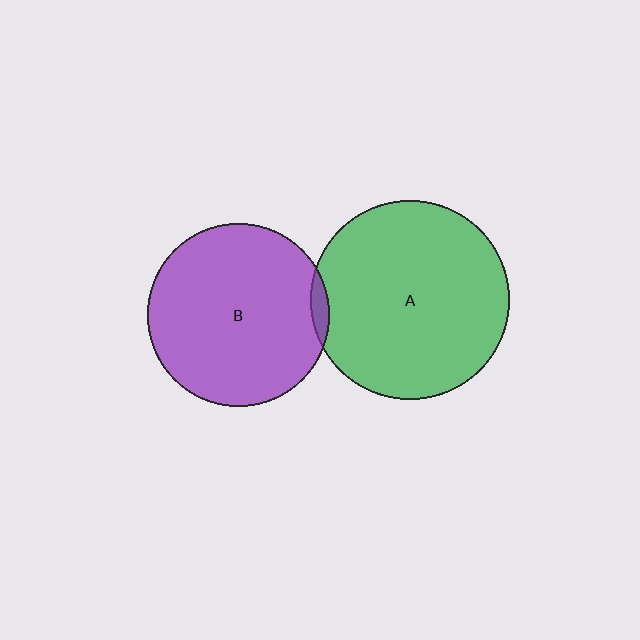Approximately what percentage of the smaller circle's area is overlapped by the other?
Approximately 5%.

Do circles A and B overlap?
Yes.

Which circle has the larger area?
Circle A (green).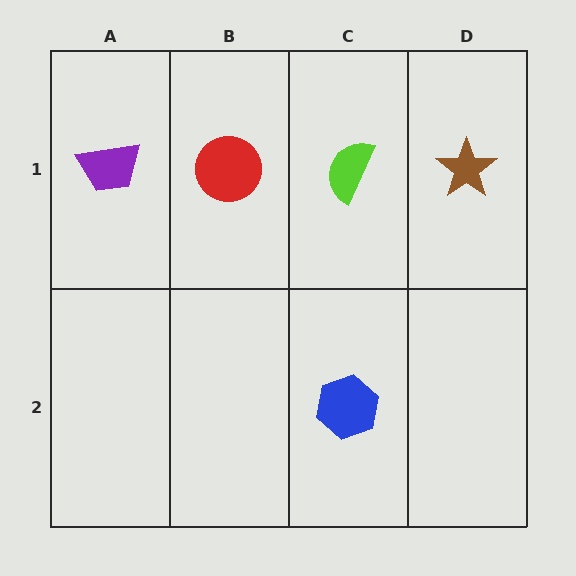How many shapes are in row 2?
1 shape.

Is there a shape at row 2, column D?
No, that cell is empty.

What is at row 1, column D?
A brown star.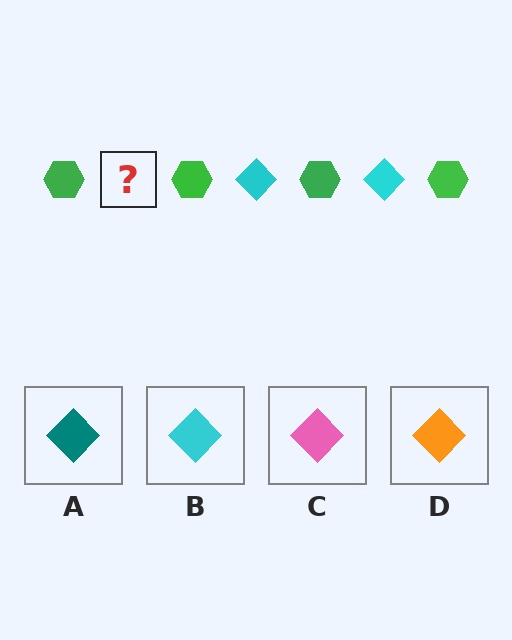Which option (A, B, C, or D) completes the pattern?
B.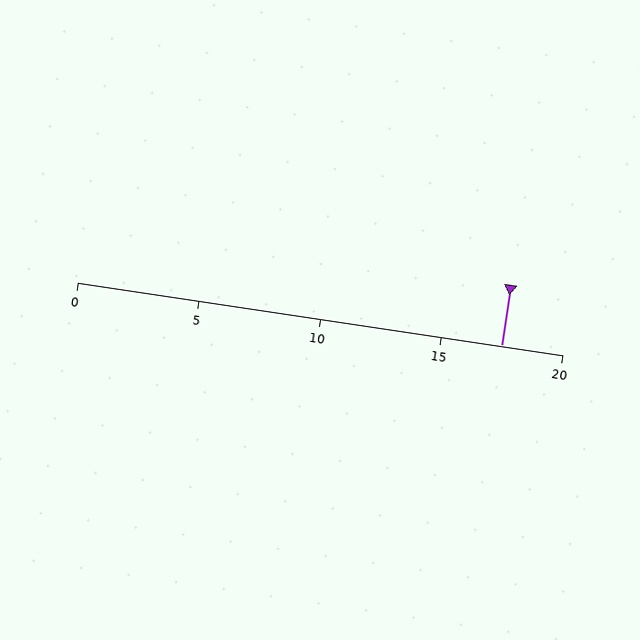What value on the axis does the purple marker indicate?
The marker indicates approximately 17.5.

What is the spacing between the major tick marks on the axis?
The major ticks are spaced 5 apart.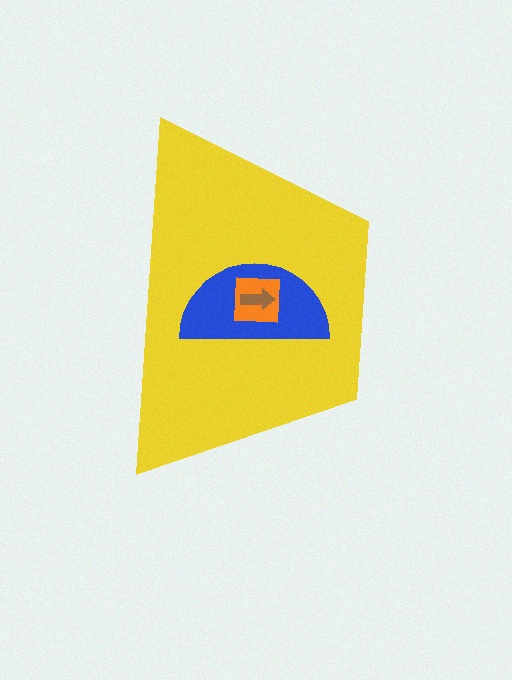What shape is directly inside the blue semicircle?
The orange square.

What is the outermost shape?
The yellow trapezoid.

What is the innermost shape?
The brown arrow.